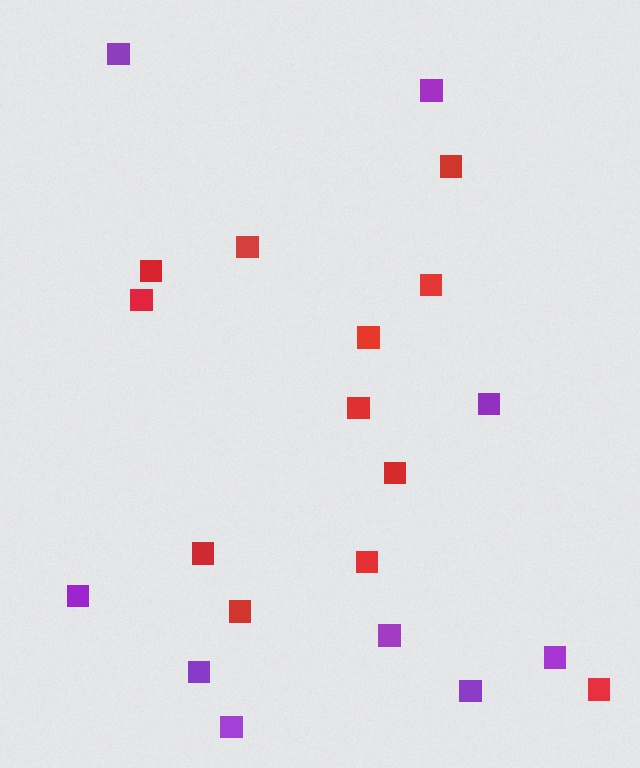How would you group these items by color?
There are 2 groups: one group of purple squares (9) and one group of red squares (12).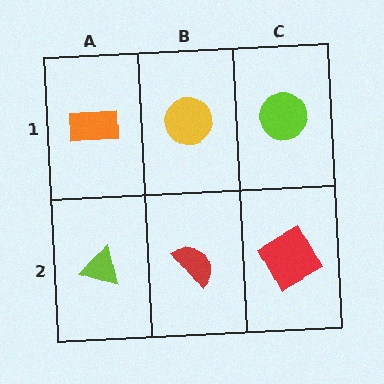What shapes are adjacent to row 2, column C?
A lime circle (row 1, column C), a red semicircle (row 2, column B).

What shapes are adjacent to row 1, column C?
A red square (row 2, column C), a yellow circle (row 1, column B).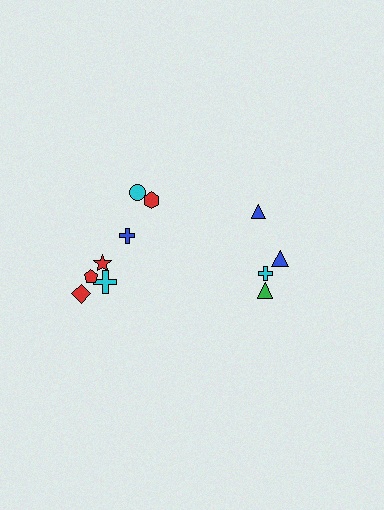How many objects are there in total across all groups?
There are 11 objects.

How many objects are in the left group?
There are 7 objects.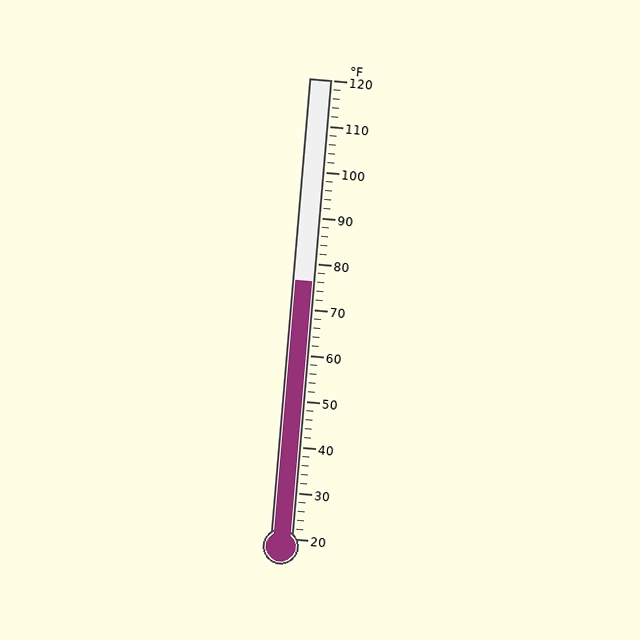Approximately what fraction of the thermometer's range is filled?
The thermometer is filled to approximately 55% of its range.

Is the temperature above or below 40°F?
The temperature is above 40°F.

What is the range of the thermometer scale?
The thermometer scale ranges from 20°F to 120°F.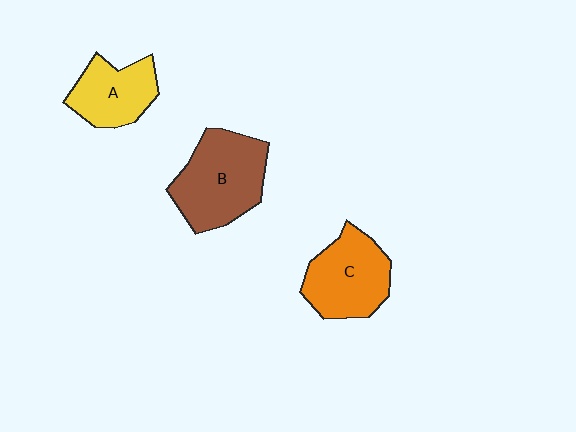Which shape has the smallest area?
Shape A (yellow).